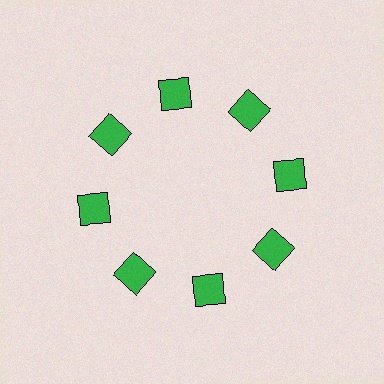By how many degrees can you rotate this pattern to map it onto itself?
The pattern maps onto itself every 45 degrees of rotation.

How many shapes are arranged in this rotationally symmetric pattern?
There are 8 shapes, arranged in 8 groups of 1.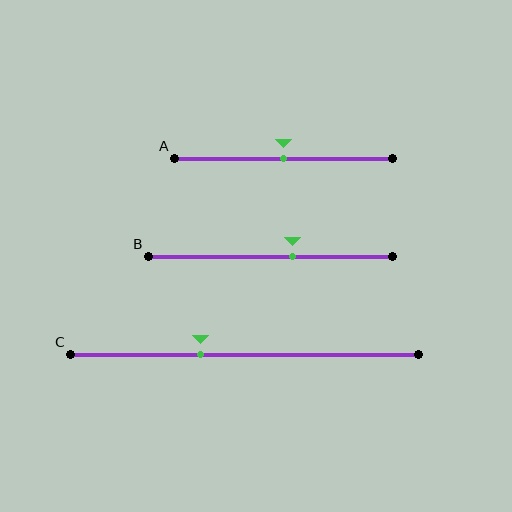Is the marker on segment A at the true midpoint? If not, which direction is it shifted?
Yes, the marker on segment A is at the true midpoint.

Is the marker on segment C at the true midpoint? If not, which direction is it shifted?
No, the marker on segment C is shifted to the left by about 13% of the segment length.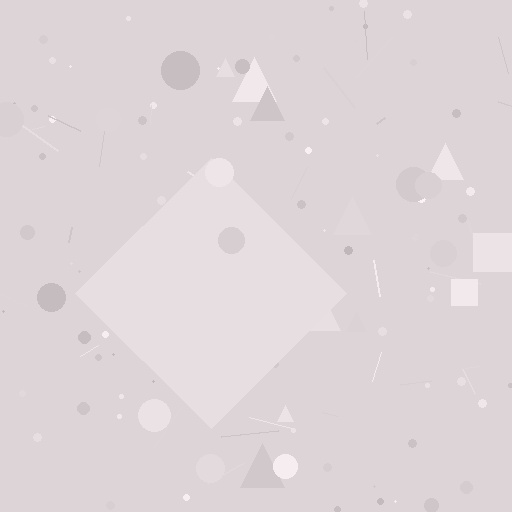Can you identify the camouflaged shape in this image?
The camouflaged shape is a diamond.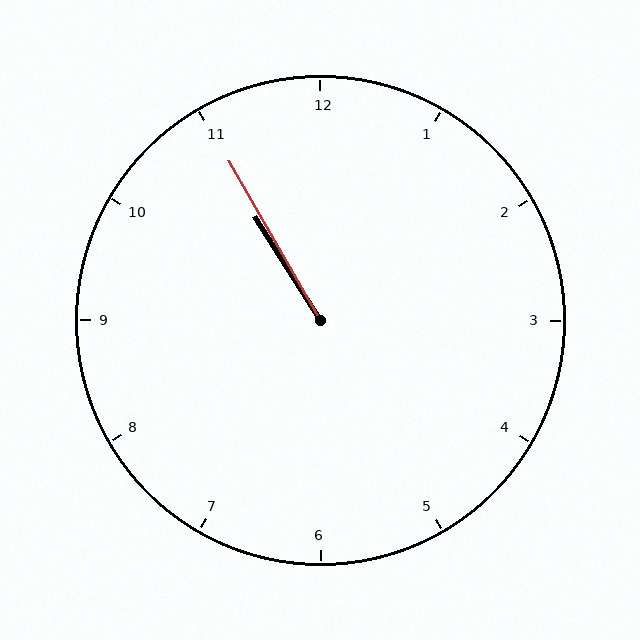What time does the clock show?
10:55.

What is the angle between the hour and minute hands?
Approximately 2 degrees.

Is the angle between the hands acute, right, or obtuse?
It is acute.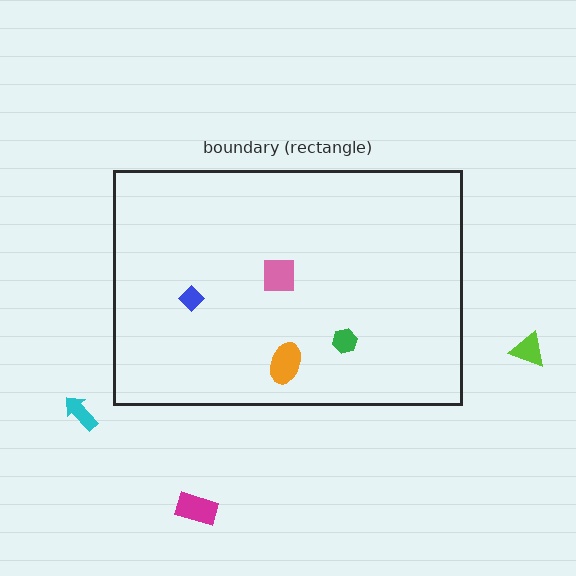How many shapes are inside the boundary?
4 inside, 3 outside.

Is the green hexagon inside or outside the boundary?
Inside.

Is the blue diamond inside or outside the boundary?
Inside.